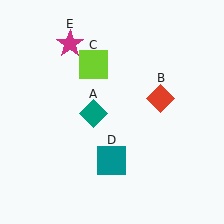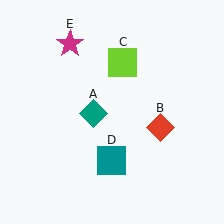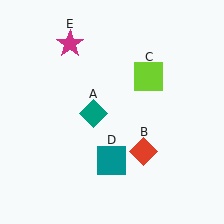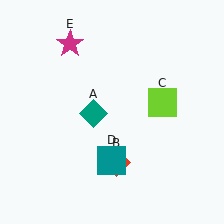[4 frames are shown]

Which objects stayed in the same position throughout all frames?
Teal diamond (object A) and teal square (object D) and magenta star (object E) remained stationary.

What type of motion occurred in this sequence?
The red diamond (object B), lime square (object C) rotated clockwise around the center of the scene.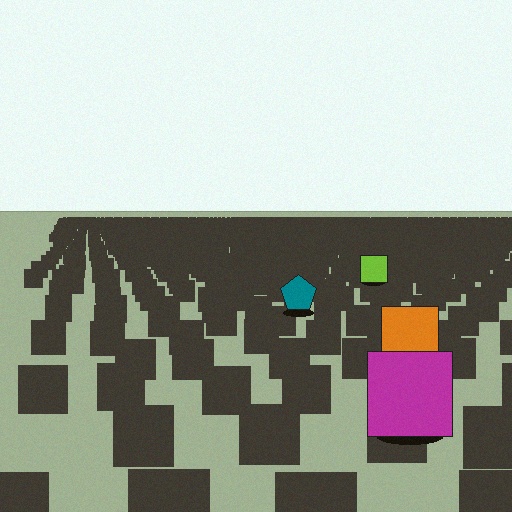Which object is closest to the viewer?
The magenta square is closest. The texture marks near it are larger and more spread out.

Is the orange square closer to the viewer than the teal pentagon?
Yes. The orange square is closer — you can tell from the texture gradient: the ground texture is coarser near it.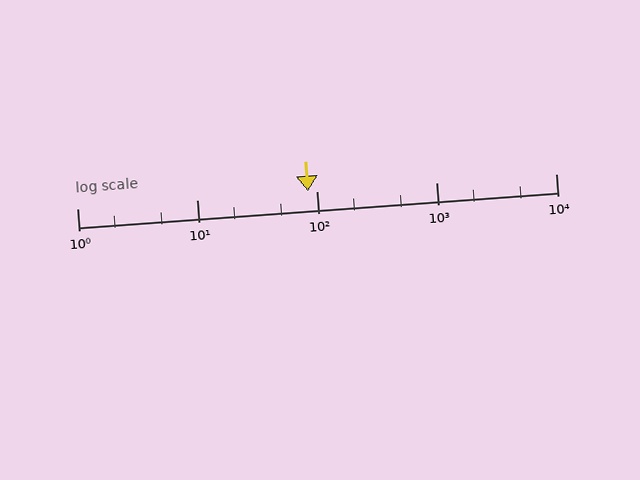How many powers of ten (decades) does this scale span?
The scale spans 4 decades, from 1 to 10000.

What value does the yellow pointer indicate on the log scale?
The pointer indicates approximately 85.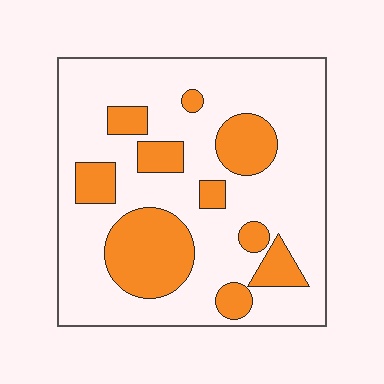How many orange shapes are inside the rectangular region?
10.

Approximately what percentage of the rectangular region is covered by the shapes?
Approximately 25%.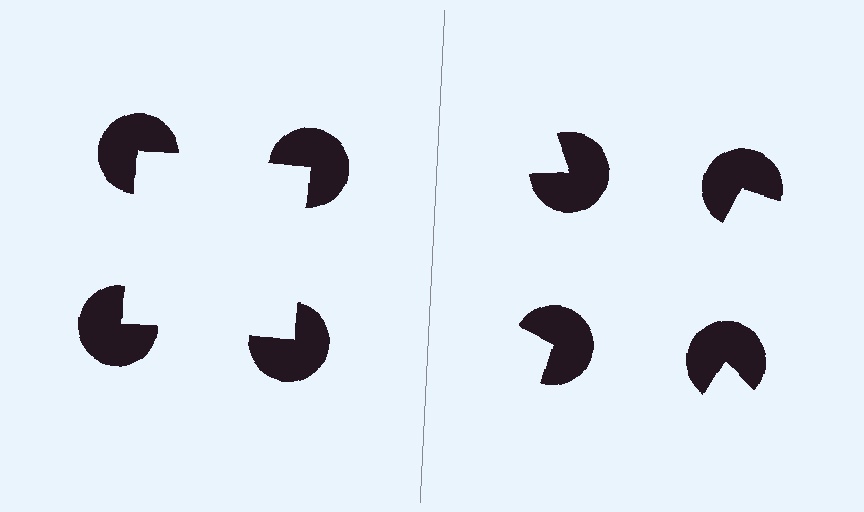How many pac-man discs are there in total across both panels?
8 — 4 on each side.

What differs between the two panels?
The pac-man discs are positioned identically on both sides; only the wedge orientations differ. On the left they align to a square; on the right they are misaligned.